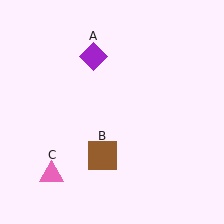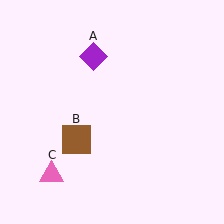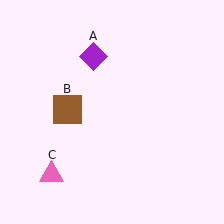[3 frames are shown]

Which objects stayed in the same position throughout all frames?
Purple diamond (object A) and pink triangle (object C) remained stationary.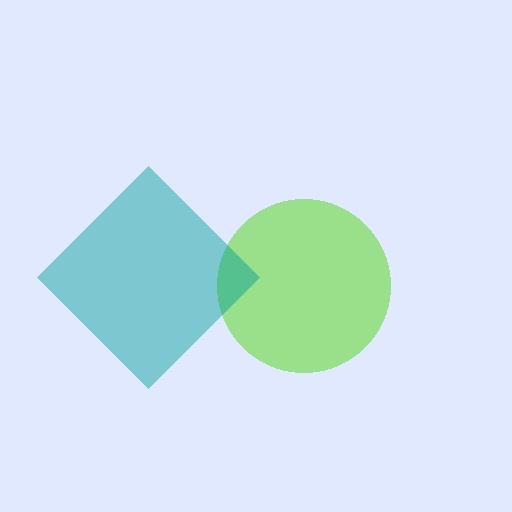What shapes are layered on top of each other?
The layered shapes are: a lime circle, a teal diamond.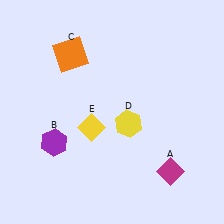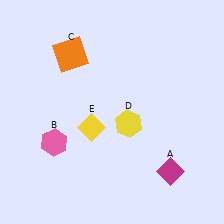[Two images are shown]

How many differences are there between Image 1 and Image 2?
There is 1 difference between the two images.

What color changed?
The hexagon (B) changed from purple in Image 1 to pink in Image 2.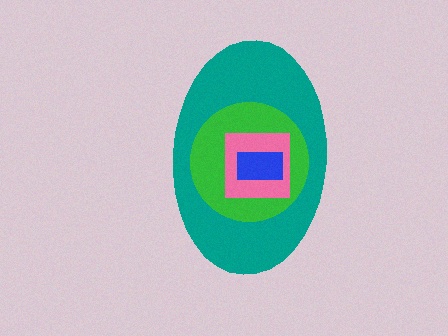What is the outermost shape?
The teal ellipse.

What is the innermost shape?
The blue rectangle.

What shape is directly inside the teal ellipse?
The green circle.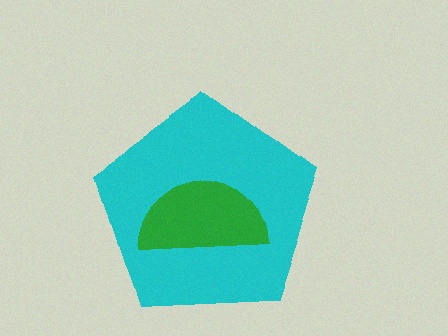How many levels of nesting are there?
2.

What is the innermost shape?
The green semicircle.